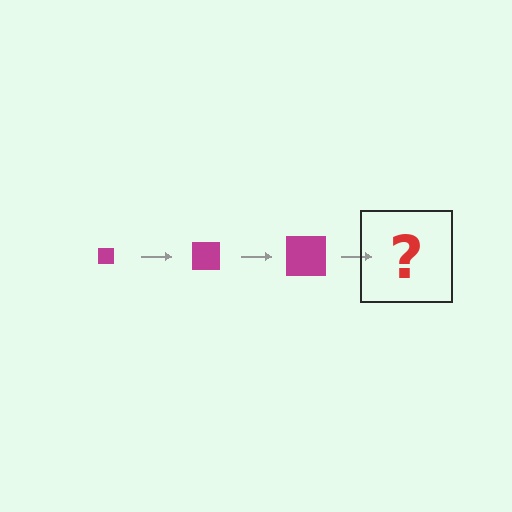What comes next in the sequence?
The next element should be a magenta square, larger than the previous one.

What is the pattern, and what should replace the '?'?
The pattern is that the square gets progressively larger each step. The '?' should be a magenta square, larger than the previous one.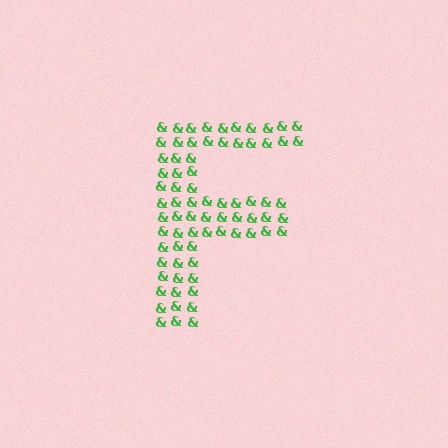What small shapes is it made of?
It is made of small ampersands.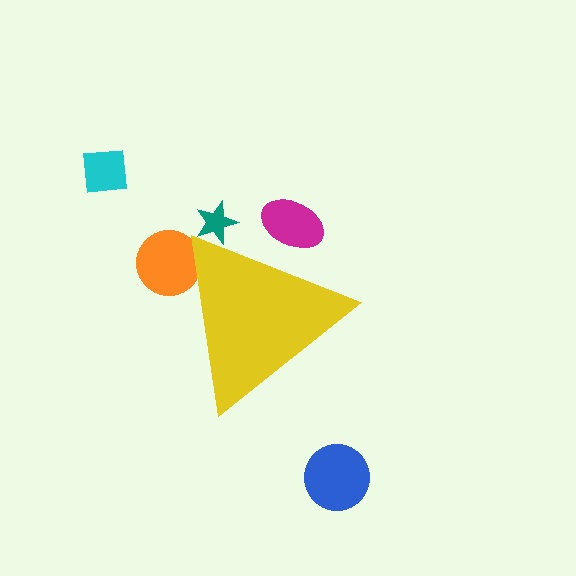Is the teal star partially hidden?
Yes, the teal star is partially hidden behind the yellow triangle.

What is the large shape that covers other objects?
A yellow triangle.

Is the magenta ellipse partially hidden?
Yes, the magenta ellipse is partially hidden behind the yellow triangle.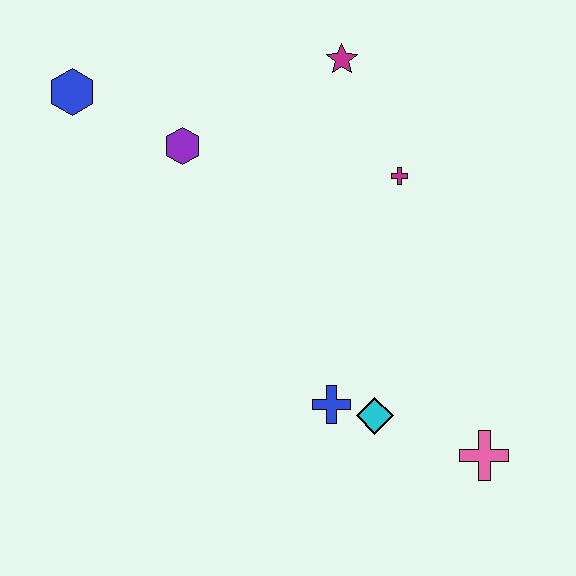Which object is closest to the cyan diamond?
The blue cross is closest to the cyan diamond.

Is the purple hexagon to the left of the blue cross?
Yes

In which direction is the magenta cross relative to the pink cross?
The magenta cross is above the pink cross.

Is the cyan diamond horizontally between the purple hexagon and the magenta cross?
Yes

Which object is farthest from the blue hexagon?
The pink cross is farthest from the blue hexagon.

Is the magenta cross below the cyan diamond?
No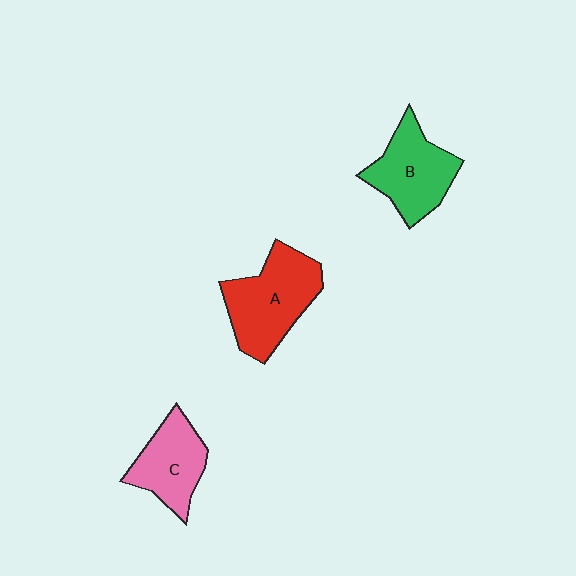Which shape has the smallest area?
Shape C (pink).